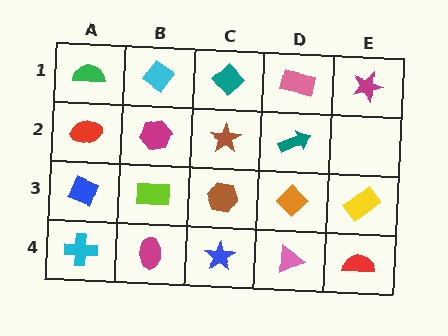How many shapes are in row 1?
5 shapes.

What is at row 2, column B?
A magenta hexagon.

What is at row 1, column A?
A green semicircle.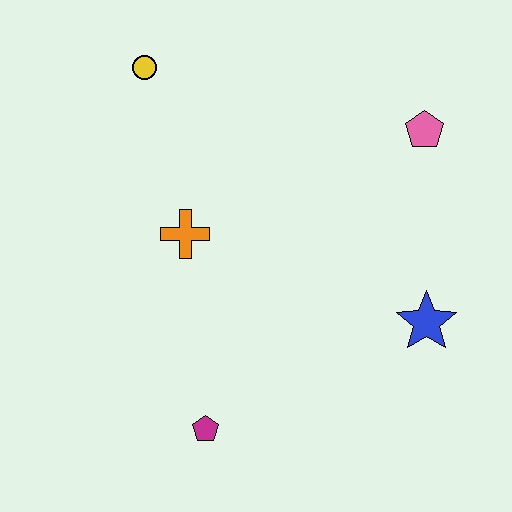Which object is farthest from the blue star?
The yellow circle is farthest from the blue star.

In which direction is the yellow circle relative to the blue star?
The yellow circle is to the left of the blue star.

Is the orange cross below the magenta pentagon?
No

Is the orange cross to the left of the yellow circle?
No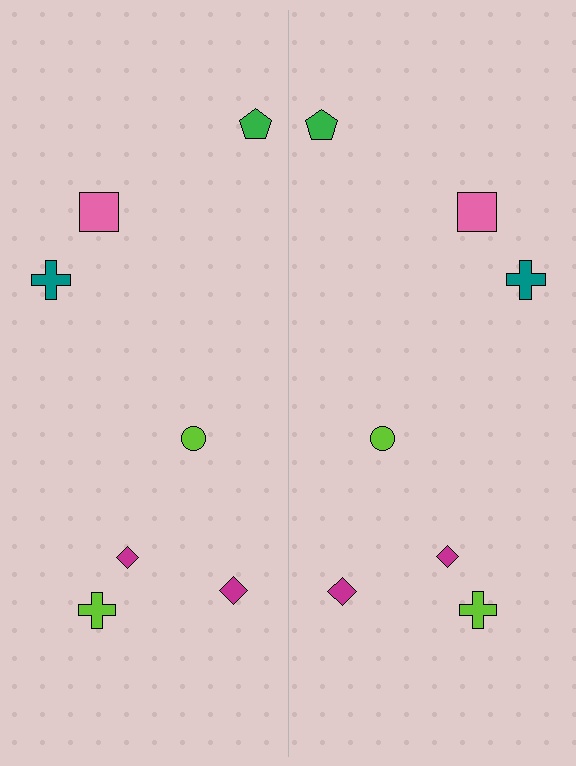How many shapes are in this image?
There are 14 shapes in this image.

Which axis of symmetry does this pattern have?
The pattern has a vertical axis of symmetry running through the center of the image.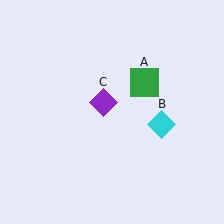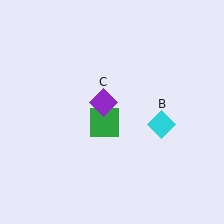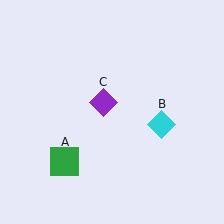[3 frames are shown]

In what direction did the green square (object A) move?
The green square (object A) moved down and to the left.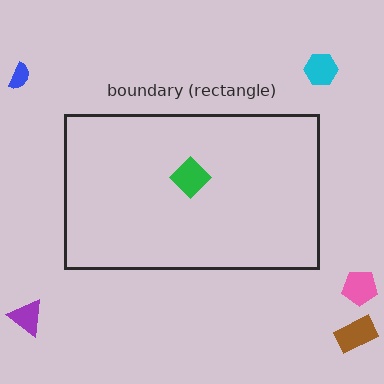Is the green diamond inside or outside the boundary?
Inside.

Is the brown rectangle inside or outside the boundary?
Outside.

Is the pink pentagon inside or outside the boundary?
Outside.